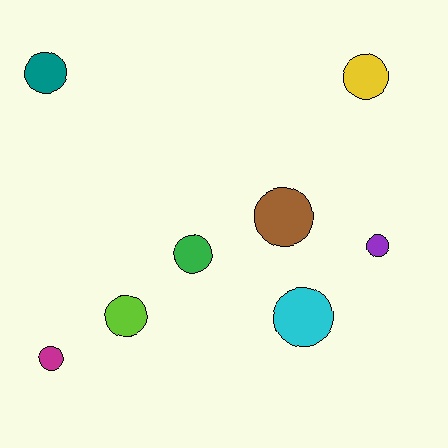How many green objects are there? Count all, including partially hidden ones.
There is 1 green object.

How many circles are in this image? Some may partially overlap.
There are 8 circles.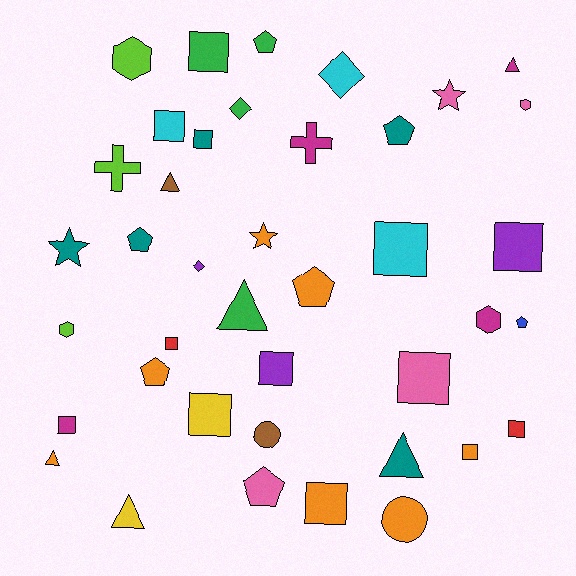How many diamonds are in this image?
There are 3 diamonds.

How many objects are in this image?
There are 40 objects.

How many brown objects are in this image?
There are 2 brown objects.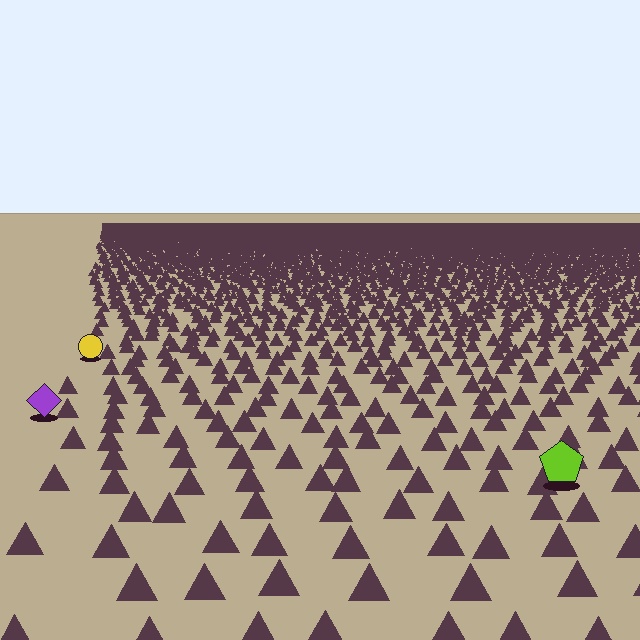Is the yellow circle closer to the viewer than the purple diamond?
No. The purple diamond is closer — you can tell from the texture gradient: the ground texture is coarser near it.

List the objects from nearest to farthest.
From nearest to farthest: the lime pentagon, the purple diamond, the yellow circle.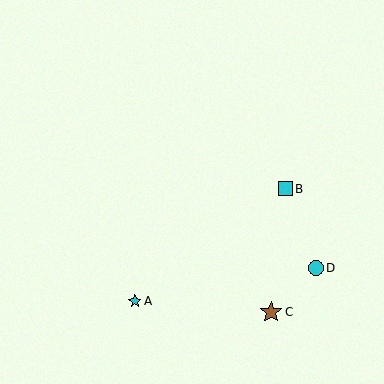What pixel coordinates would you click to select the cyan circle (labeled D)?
Click at (316, 268) to select the cyan circle D.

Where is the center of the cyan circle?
The center of the cyan circle is at (316, 268).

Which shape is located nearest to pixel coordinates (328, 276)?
The cyan circle (labeled D) at (316, 268) is nearest to that location.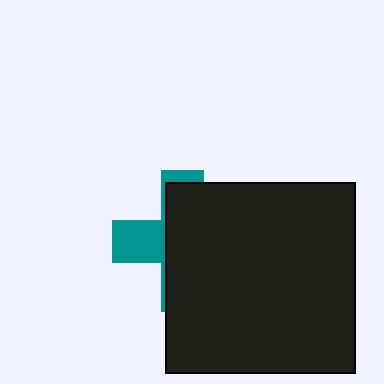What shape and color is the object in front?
The object in front is a black square.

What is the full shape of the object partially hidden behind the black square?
The partially hidden object is a teal cross.